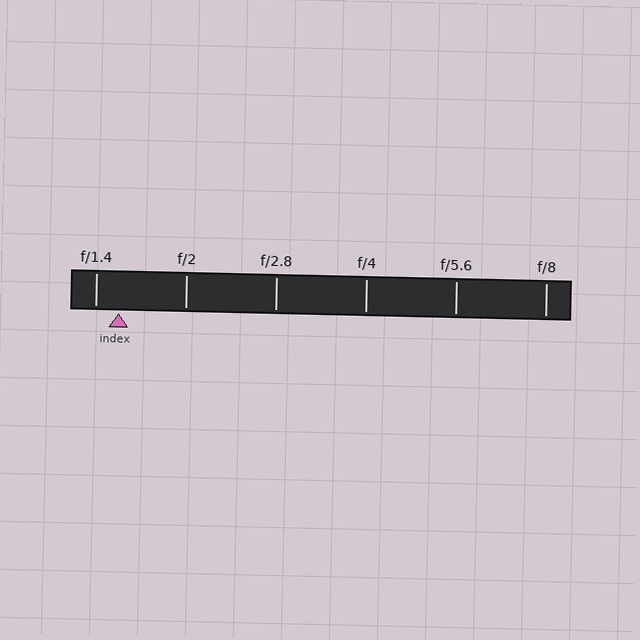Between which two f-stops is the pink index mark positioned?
The index mark is between f/1.4 and f/2.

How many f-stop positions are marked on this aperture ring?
There are 6 f-stop positions marked.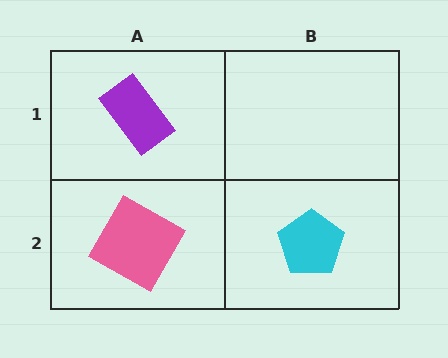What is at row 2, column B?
A cyan pentagon.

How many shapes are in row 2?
2 shapes.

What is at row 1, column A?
A purple rectangle.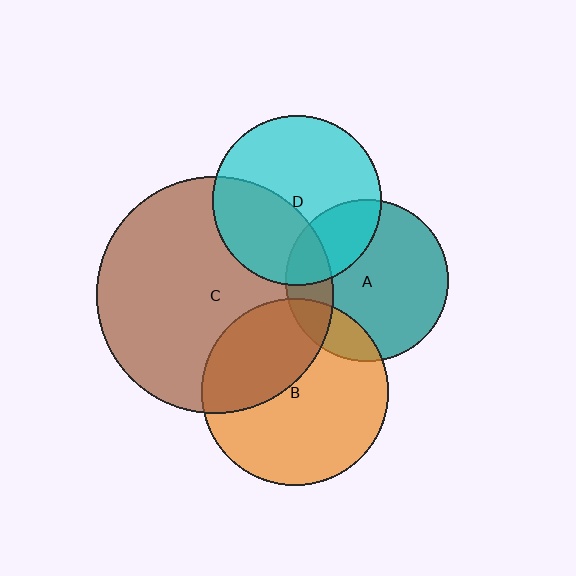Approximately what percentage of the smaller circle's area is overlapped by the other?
Approximately 25%.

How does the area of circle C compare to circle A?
Approximately 2.1 times.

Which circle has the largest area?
Circle C (brown).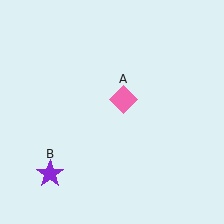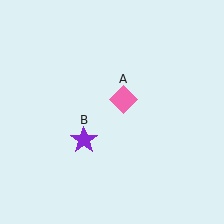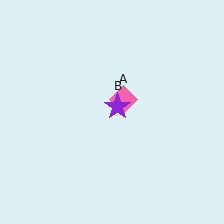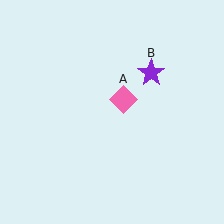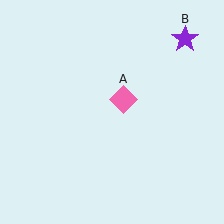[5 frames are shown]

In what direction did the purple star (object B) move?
The purple star (object B) moved up and to the right.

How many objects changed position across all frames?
1 object changed position: purple star (object B).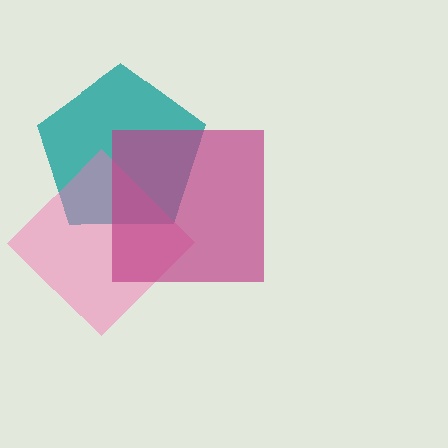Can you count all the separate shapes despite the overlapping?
Yes, there are 3 separate shapes.